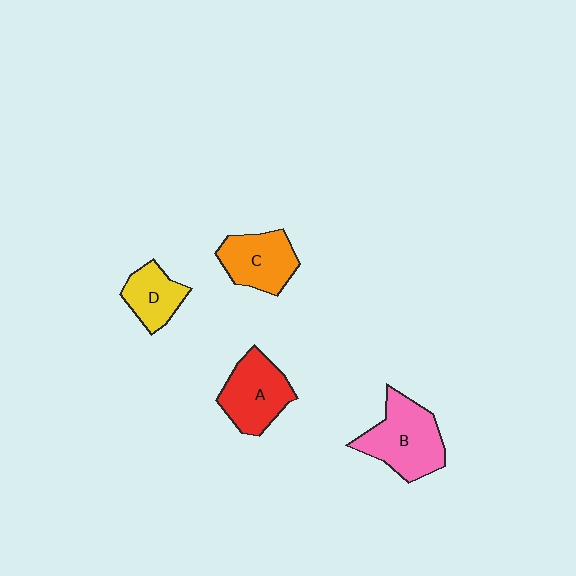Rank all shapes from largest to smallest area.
From largest to smallest: B (pink), A (red), C (orange), D (yellow).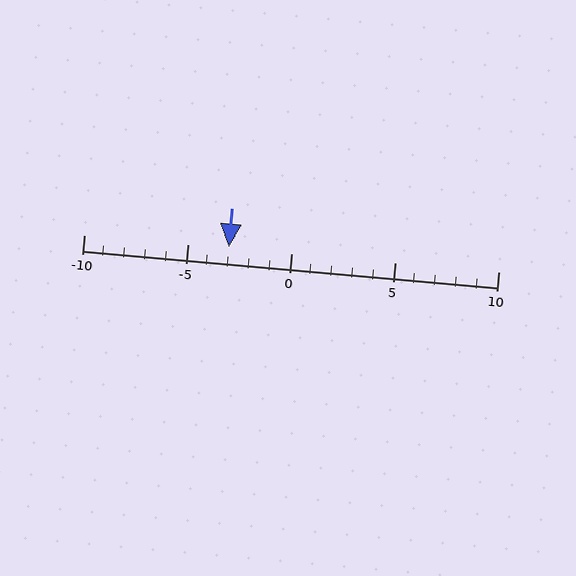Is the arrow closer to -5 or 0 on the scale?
The arrow is closer to -5.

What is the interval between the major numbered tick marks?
The major tick marks are spaced 5 units apart.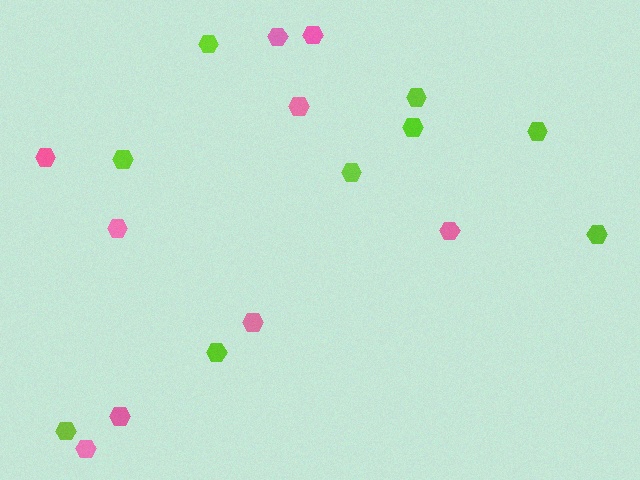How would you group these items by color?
There are 2 groups: one group of pink hexagons (9) and one group of lime hexagons (9).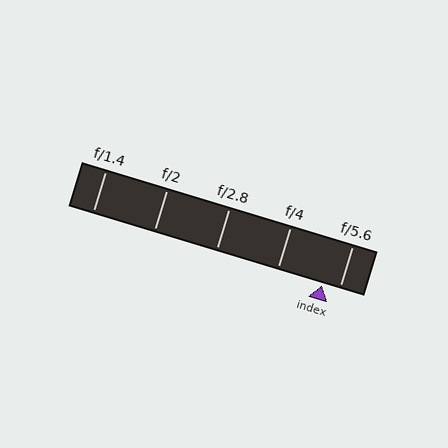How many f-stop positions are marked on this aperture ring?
There are 5 f-stop positions marked.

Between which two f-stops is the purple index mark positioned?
The index mark is between f/4 and f/5.6.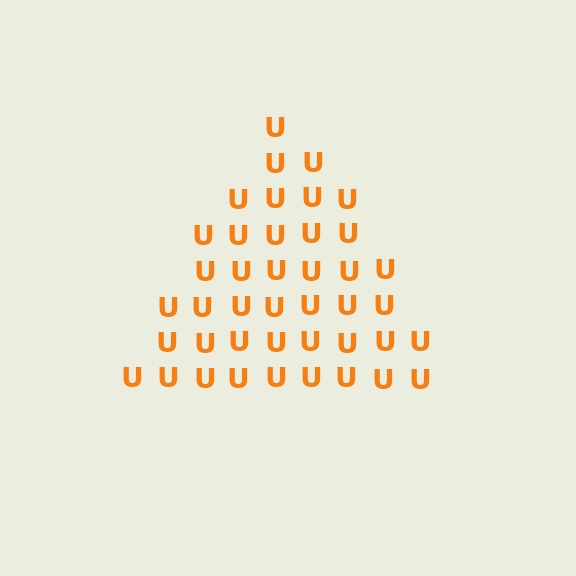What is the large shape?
The large shape is a triangle.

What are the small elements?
The small elements are letter U's.